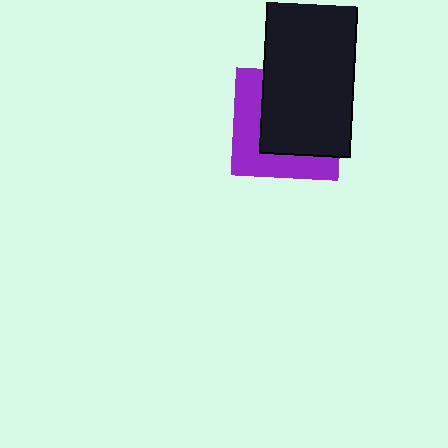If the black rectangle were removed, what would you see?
You would see the complete purple square.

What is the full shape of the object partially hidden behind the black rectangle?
The partially hidden object is a purple square.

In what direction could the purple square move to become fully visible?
The purple square could move toward the lower-left. That would shift it out from behind the black rectangle entirely.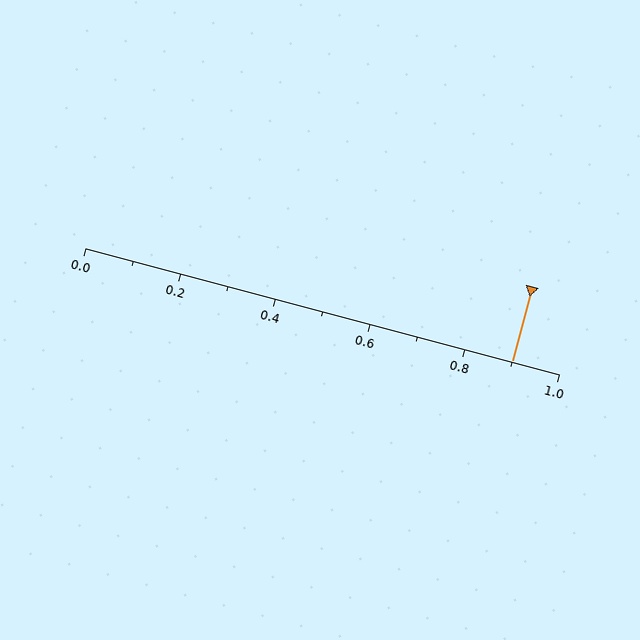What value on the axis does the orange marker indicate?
The marker indicates approximately 0.9.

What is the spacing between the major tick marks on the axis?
The major ticks are spaced 0.2 apart.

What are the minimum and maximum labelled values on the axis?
The axis runs from 0.0 to 1.0.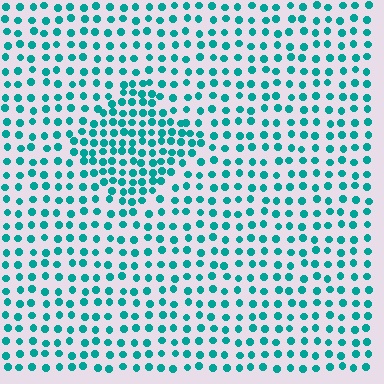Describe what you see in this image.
The image contains small teal elements arranged at two different densities. A diamond-shaped region is visible where the elements are more densely packed than the surrounding area.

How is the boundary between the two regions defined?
The boundary is defined by a change in element density (approximately 1.7x ratio). All elements are the same color, size, and shape.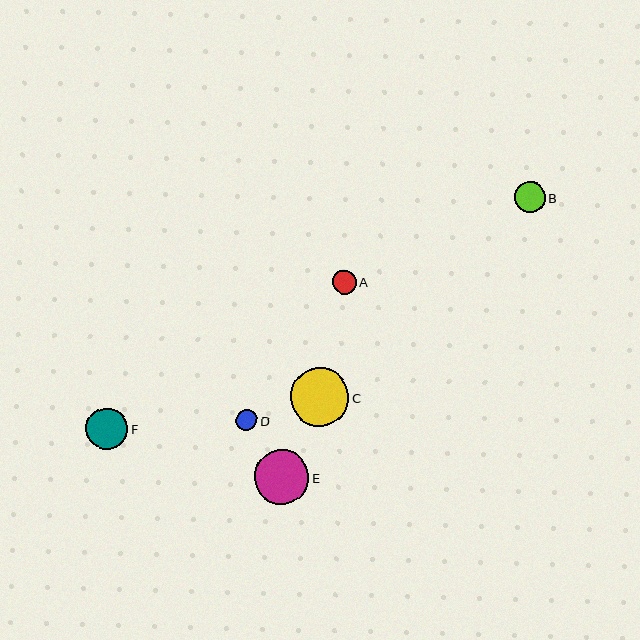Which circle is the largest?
Circle C is the largest with a size of approximately 58 pixels.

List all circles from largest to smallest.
From largest to smallest: C, E, F, B, A, D.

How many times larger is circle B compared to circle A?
Circle B is approximately 1.3 times the size of circle A.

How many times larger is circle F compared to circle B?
Circle F is approximately 1.4 times the size of circle B.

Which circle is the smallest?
Circle D is the smallest with a size of approximately 21 pixels.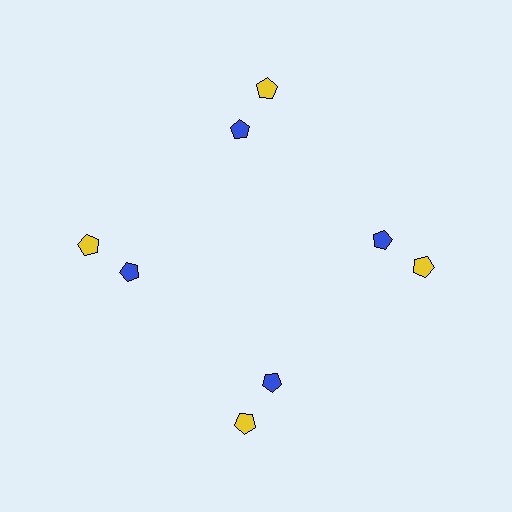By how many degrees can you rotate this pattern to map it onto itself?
The pattern maps onto itself every 90 degrees of rotation.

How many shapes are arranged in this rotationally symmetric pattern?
There are 8 shapes, arranged in 4 groups of 2.